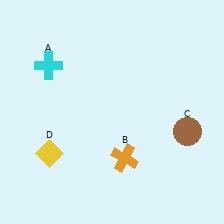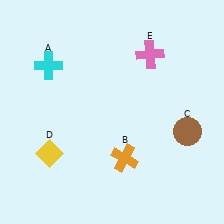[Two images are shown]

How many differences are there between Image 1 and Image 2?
There is 1 difference between the two images.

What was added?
A pink cross (E) was added in Image 2.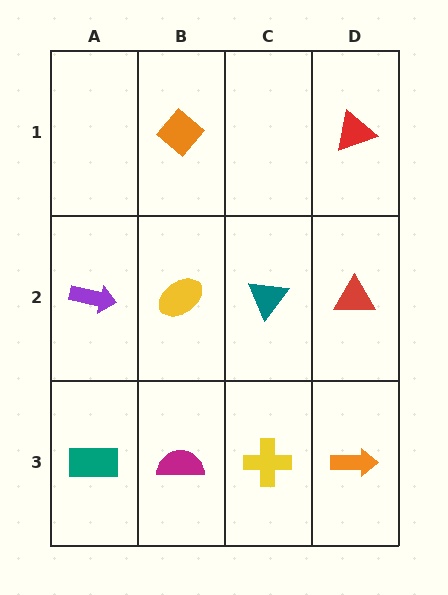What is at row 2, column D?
A red triangle.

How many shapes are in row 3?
4 shapes.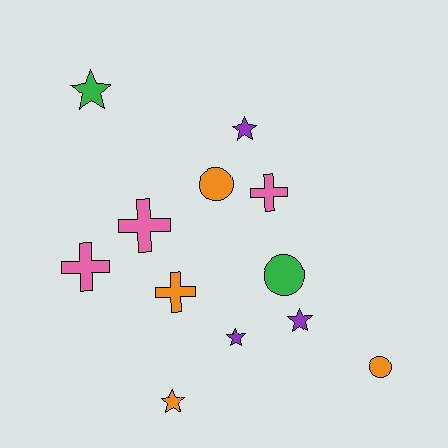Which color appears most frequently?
Orange, with 4 objects.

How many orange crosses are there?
There is 1 orange cross.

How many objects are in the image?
There are 12 objects.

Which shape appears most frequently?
Star, with 5 objects.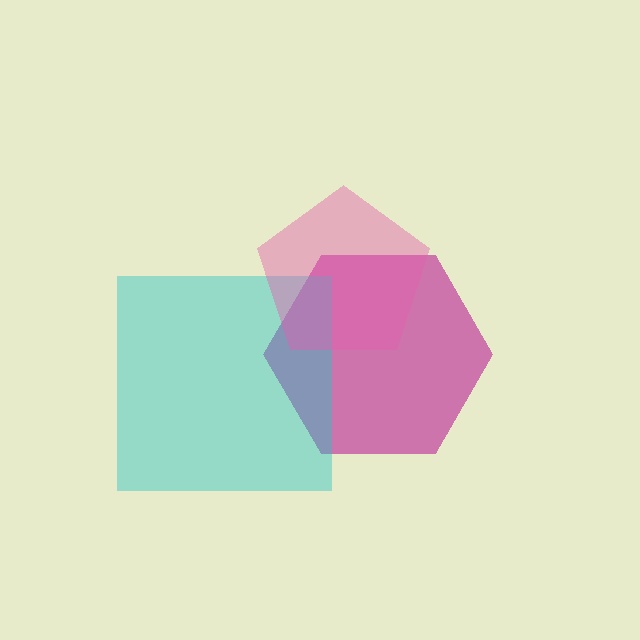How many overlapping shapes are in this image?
There are 3 overlapping shapes in the image.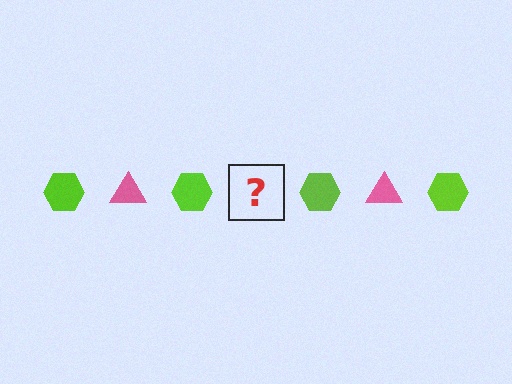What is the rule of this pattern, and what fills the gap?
The rule is that the pattern alternates between lime hexagon and pink triangle. The gap should be filled with a pink triangle.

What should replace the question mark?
The question mark should be replaced with a pink triangle.